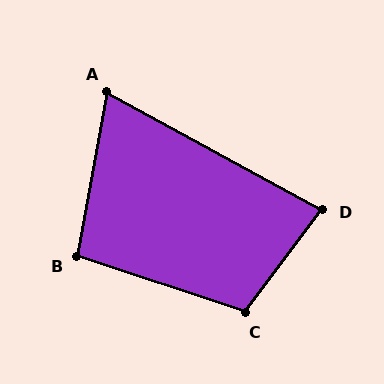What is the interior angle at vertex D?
Approximately 82 degrees (acute).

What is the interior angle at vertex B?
Approximately 98 degrees (obtuse).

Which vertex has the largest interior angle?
C, at approximately 108 degrees.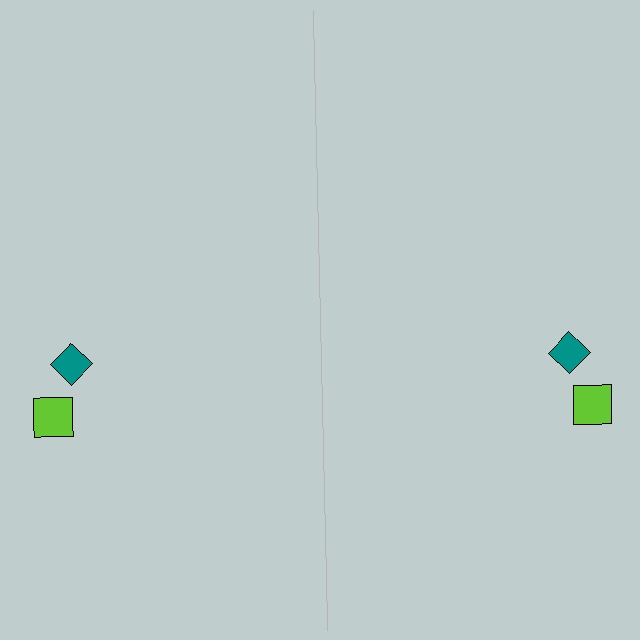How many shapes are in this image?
There are 4 shapes in this image.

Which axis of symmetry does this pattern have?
The pattern has a vertical axis of symmetry running through the center of the image.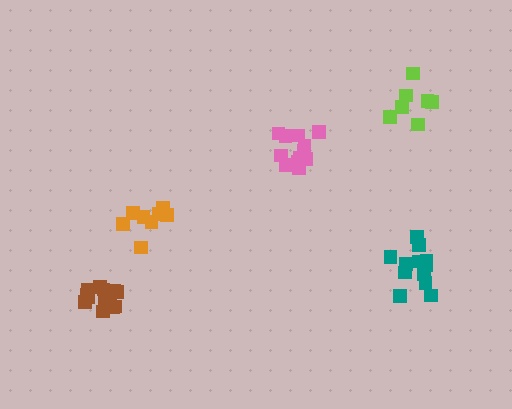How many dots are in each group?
Group 1: 13 dots, Group 2: 8 dots, Group 3: 12 dots, Group 4: 7 dots, Group 5: 12 dots (52 total).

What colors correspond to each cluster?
The clusters are colored: brown, orange, pink, lime, teal.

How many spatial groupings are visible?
There are 5 spatial groupings.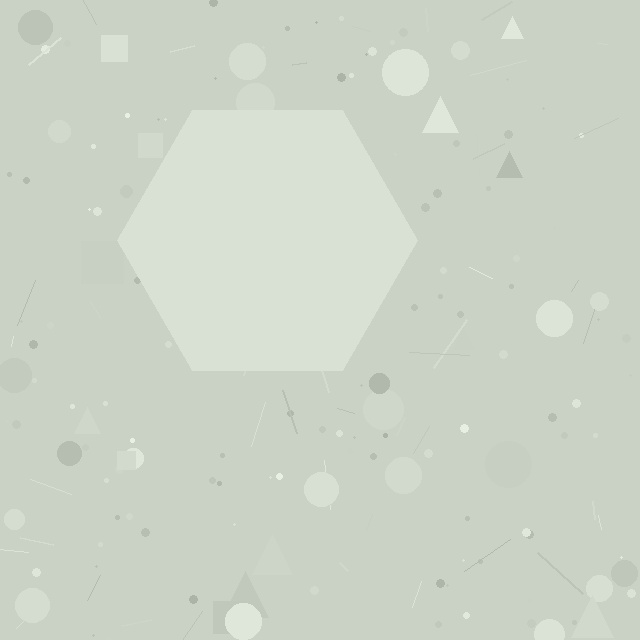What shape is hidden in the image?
A hexagon is hidden in the image.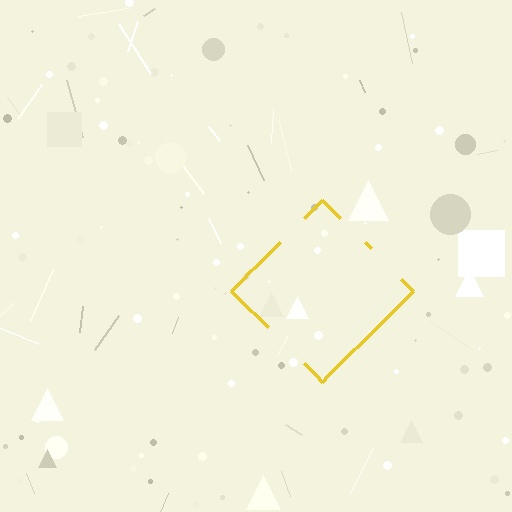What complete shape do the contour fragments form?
The contour fragments form a diamond.